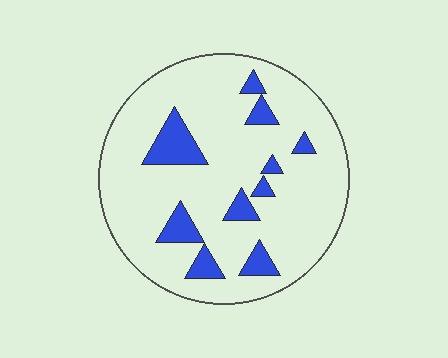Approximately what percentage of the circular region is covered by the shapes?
Approximately 15%.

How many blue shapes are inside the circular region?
10.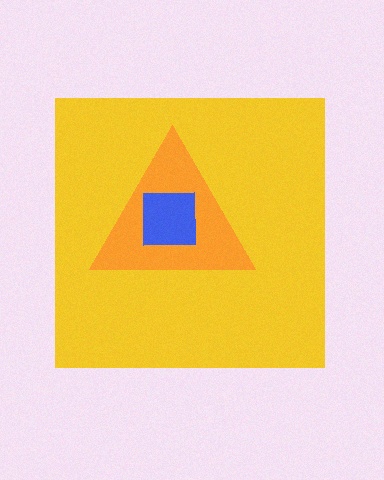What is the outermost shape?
The yellow square.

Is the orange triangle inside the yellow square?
Yes.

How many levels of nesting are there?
3.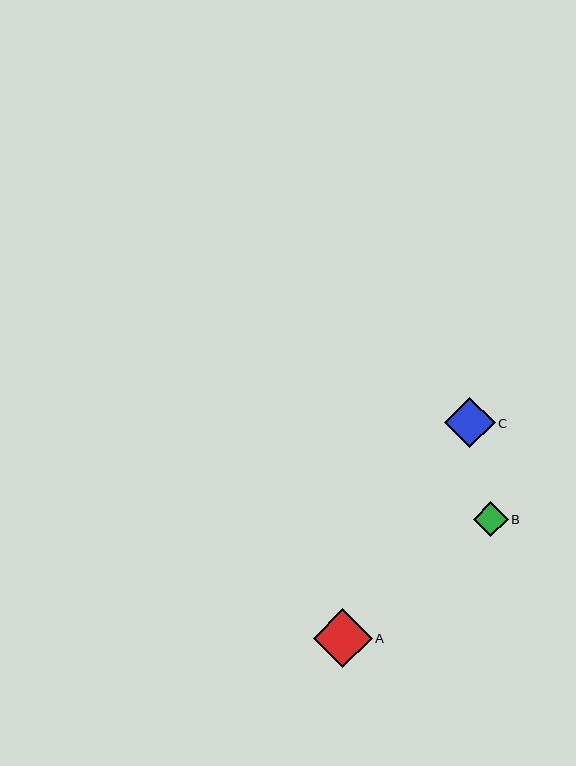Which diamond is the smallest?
Diamond B is the smallest with a size of approximately 35 pixels.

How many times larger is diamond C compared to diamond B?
Diamond C is approximately 1.4 times the size of diamond B.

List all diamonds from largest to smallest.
From largest to smallest: A, C, B.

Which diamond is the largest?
Diamond A is the largest with a size of approximately 59 pixels.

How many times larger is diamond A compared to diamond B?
Diamond A is approximately 1.7 times the size of diamond B.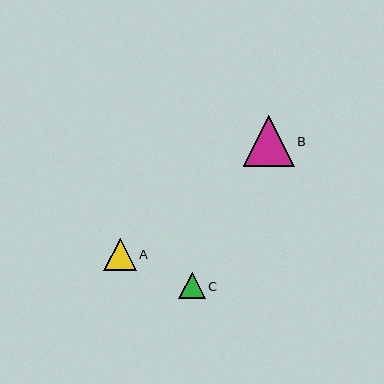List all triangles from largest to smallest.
From largest to smallest: B, A, C.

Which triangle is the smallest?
Triangle C is the smallest with a size of approximately 27 pixels.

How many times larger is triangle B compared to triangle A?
Triangle B is approximately 1.6 times the size of triangle A.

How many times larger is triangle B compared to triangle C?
Triangle B is approximately 1.9 times the size of triangle C.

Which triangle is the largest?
Triangle B is the largest with a size of approximately 51 pixels.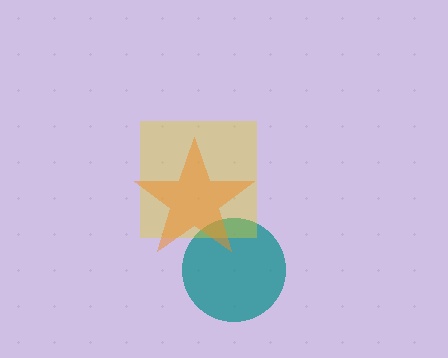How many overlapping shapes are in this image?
There are 3 overlapping shapes in the image.